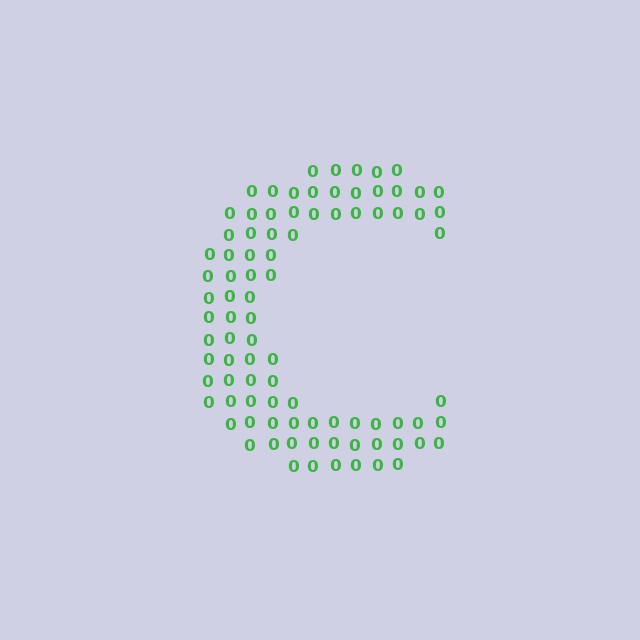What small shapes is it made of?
It is made of small digit 0's.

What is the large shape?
The large shape is the letter C.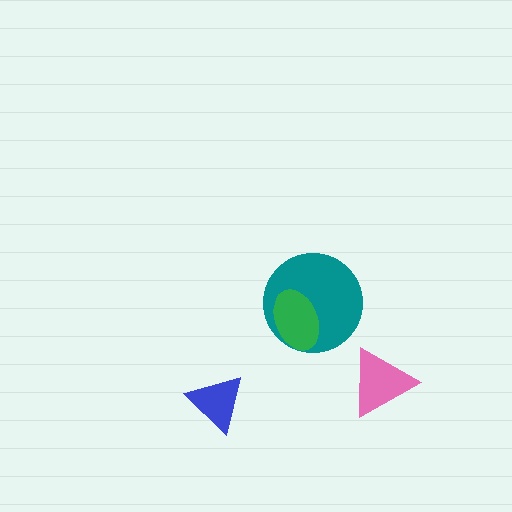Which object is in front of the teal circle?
The green ellipse is in front of the teal circle.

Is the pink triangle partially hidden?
No, no other shape covers it.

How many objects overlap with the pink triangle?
0 objects overlap with the pink triangle.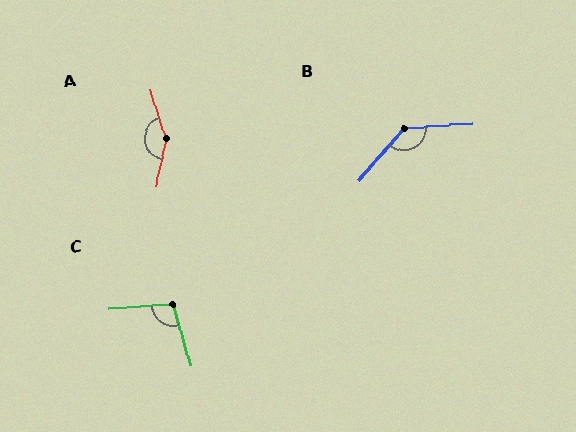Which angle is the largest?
A, at approximately 150 degrees.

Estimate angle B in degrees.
Approximately 135 degrees.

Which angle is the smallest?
C, at approximately 102 degrees.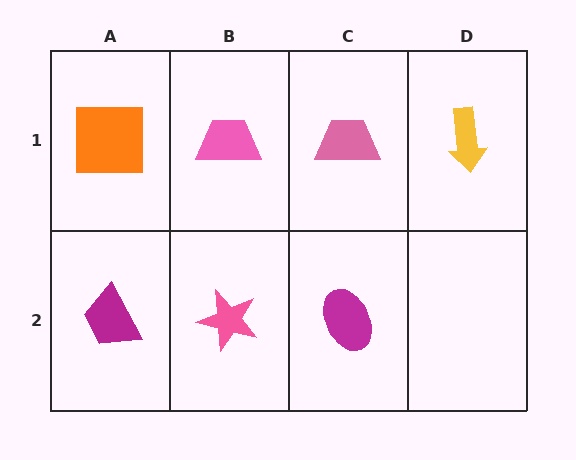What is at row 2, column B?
A pink star.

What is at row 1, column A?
An orange square.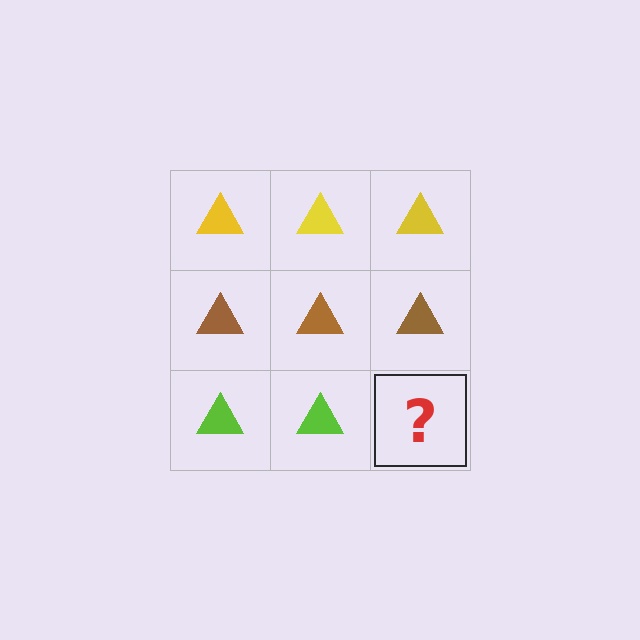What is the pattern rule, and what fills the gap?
The rule is that each row has a consistent color. The gap should be filled with a lime triangle.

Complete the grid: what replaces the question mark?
The question mark should be replaced with a lime triangle.